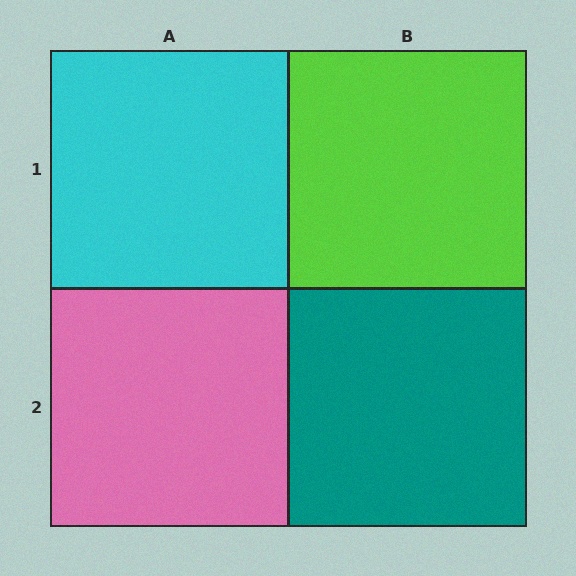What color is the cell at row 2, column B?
Teal.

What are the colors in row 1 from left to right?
Cyan, lime.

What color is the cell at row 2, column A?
Pink.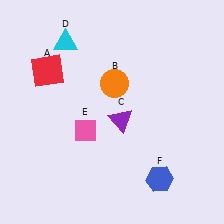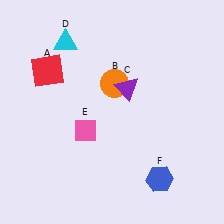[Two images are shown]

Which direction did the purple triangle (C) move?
The purple triangle (C) moved up.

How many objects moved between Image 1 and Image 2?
1 object moved between the two images.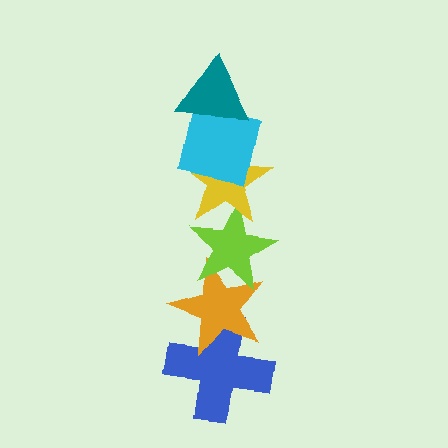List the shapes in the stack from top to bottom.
From top to bottom: the teal triangle, the cyan square, the yellow star, the lime star, the orange star, the blue cross.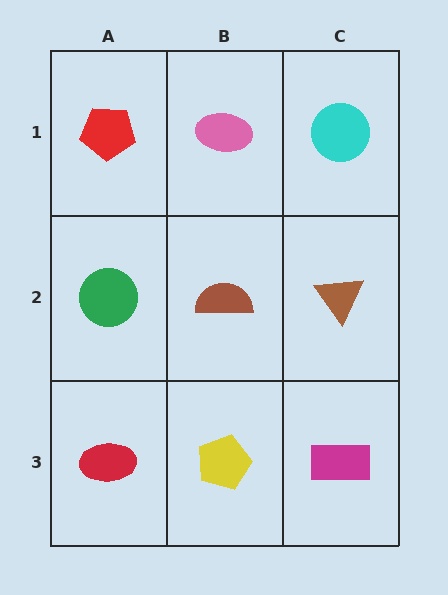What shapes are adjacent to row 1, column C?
A brown triangle (row 2, column C), a pink ellipse (row 1, column B).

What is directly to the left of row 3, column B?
A red ellipse.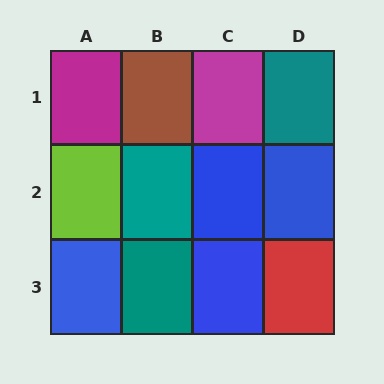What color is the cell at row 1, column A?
Magenta.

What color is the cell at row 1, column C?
Magenta.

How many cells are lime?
1 cell is lime.